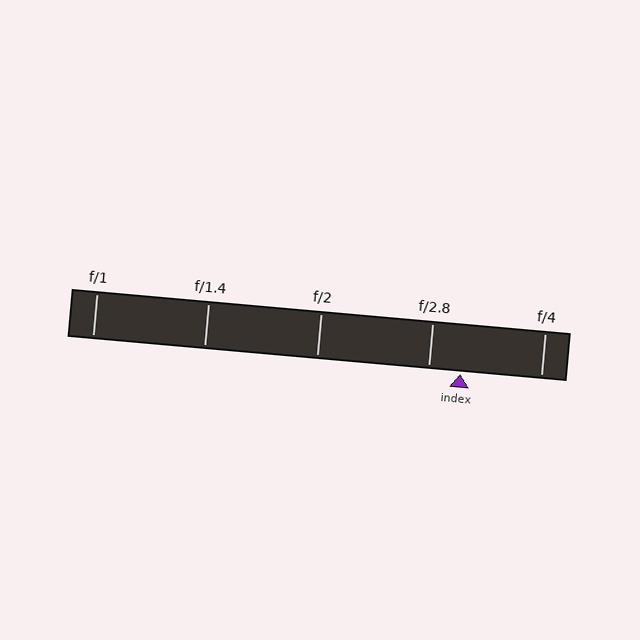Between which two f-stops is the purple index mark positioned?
The index mark is between f/2.8 and f/4.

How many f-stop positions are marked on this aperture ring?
There are 5 f-stop positions marked.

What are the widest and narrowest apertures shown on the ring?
The widest aperture shown is f/1 and the narrowest is f/4.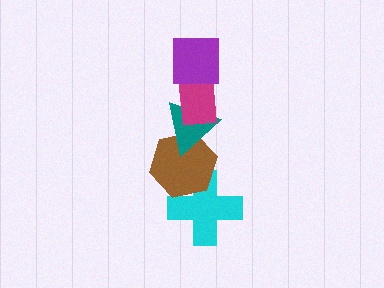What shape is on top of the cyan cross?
The brown hexagon is on top of the cyan cross.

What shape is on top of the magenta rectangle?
The purple square is on top of the magenta rectangle.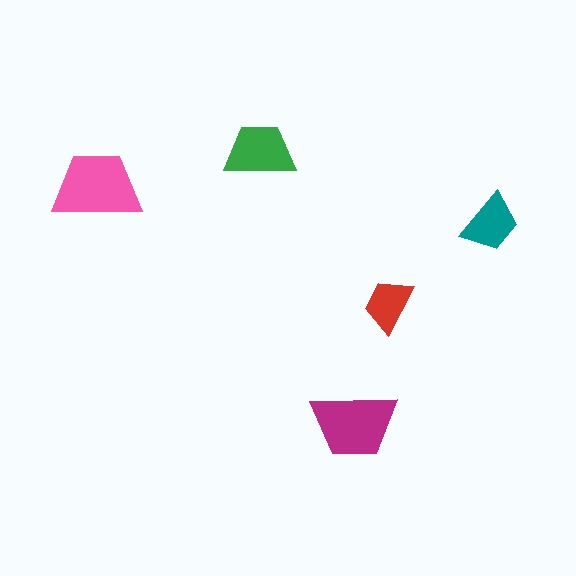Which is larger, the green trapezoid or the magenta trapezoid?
The magenta one.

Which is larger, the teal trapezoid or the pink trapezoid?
The pink one.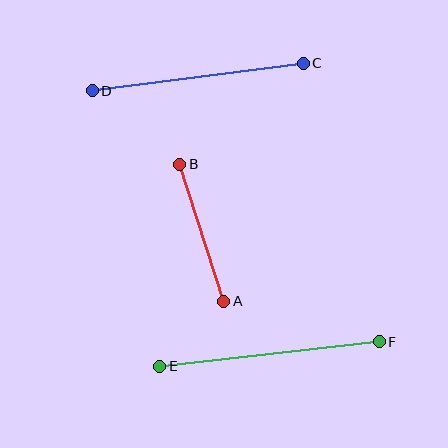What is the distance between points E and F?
The distance is approximately 221 pixels.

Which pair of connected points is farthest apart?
Points E and F are farthest apart.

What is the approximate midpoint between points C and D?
The midpoint is at approximately (198, 77) pixels.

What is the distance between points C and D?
The distance is approximately 213 pixels.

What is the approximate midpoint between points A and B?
The midpoint is at approximately (202, 233) pixels.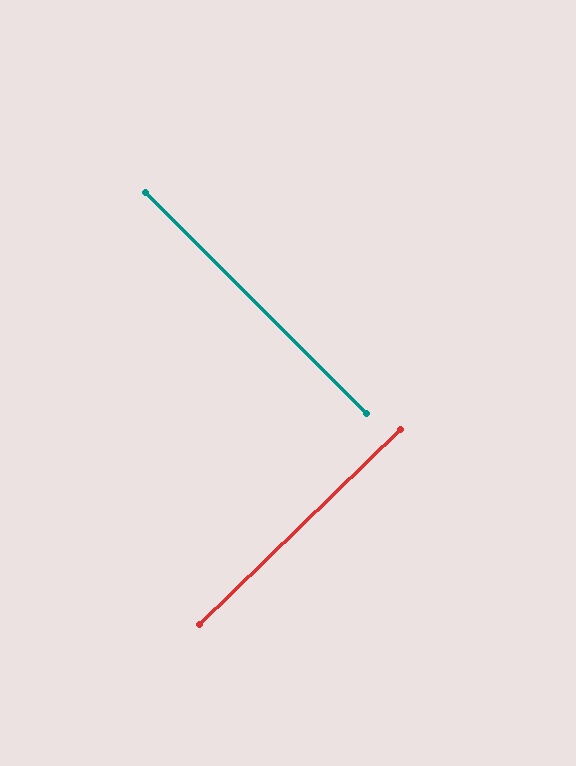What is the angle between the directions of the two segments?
Approximately 89 degrees.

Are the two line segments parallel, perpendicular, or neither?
Perpendicular — they meet at approximately 89°.